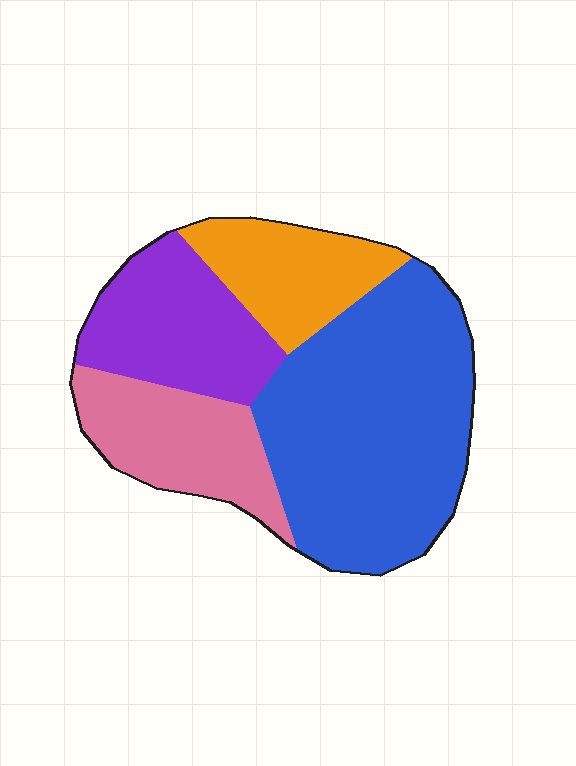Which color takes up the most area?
Blue, at roughly 45%.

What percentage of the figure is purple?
Purple covers roughly 20% of the figure.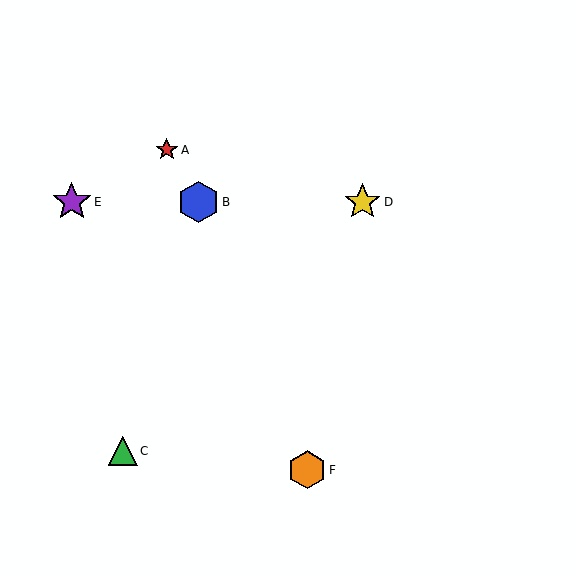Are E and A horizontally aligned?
No, E is at y≈202 and A is at y≈150.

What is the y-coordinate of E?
Object E is at y≈202.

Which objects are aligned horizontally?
Objects B, D, E are aligned horizontally.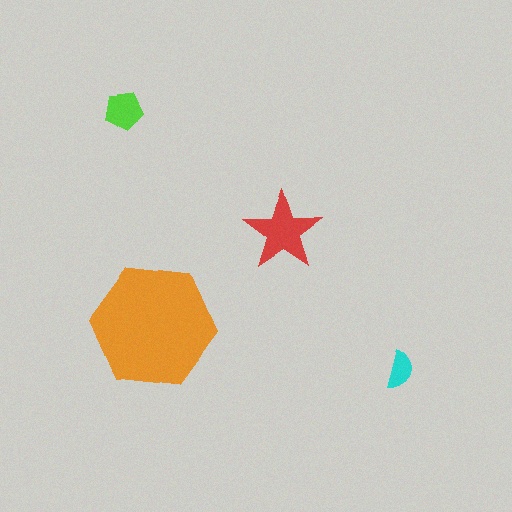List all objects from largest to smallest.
The orange hexagon, the red star, the lime pentagon, the cyan semicircle.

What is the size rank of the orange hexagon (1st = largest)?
1st.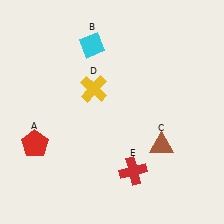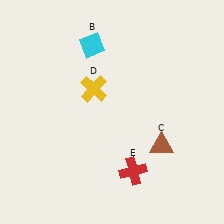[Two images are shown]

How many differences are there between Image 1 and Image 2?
There is 1 difference between the two images.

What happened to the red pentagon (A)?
The red pentagon (A) was removed in Image 2. It was in the bottom-left area of Image 1.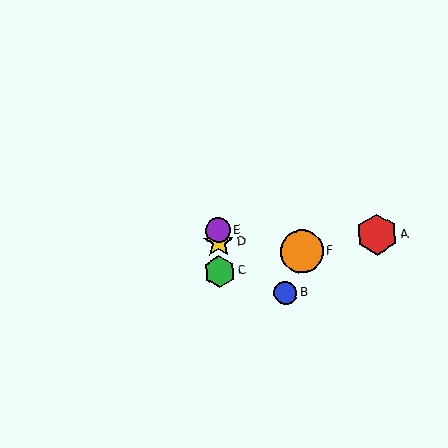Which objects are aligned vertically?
Objects C, D, E are aligned vertically.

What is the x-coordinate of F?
Object F is at x≈302.